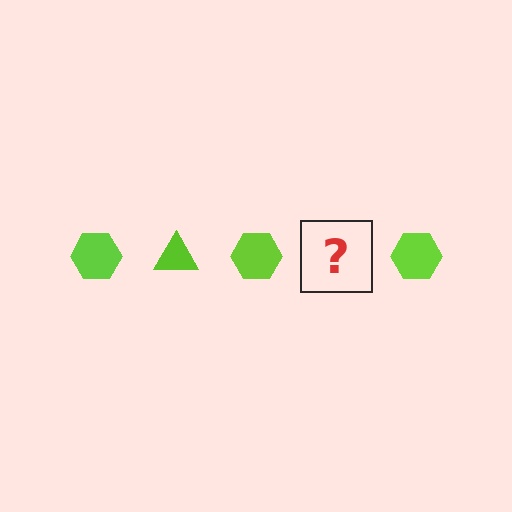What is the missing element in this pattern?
The missing element is a lime triangle.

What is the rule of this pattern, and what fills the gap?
The rule is that the pattern cycles through hexagon, triangle shapes in lime. The gap should be filled with a lime triangle.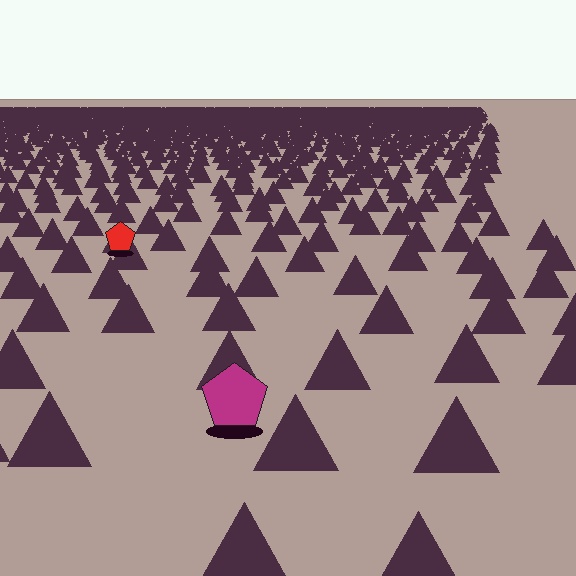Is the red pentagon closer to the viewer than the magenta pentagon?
No. The magenta pentagon is closer — you can tell from the texture gradient: the ground texture is coarser near it.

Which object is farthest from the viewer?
The red pentagon is farthest from the viewer. It appears smaller and the ground texture around it is denser.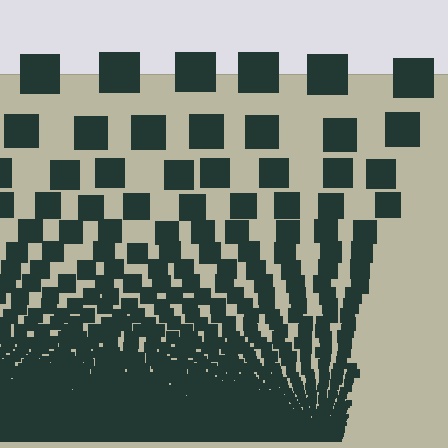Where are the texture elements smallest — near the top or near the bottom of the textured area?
Near the bottom.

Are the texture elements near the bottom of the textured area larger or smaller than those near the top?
Smaller. The gradient is inverted — elements near the bottom are smaller and denser.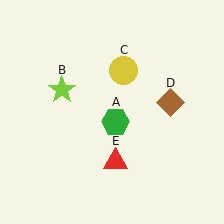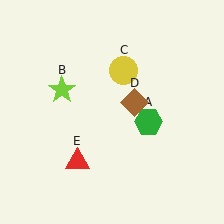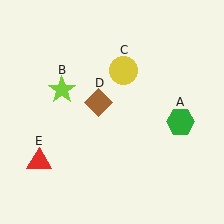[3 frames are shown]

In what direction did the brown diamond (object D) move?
The brown diamond (object D) moved left.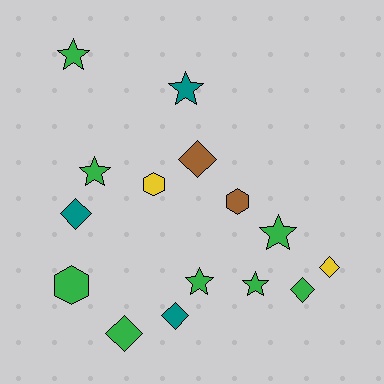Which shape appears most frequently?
Star, with 6 objects.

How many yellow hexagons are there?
There is 1 yellow hexagon.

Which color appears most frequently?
Green, with 8 objects.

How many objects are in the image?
There are 15 objects.